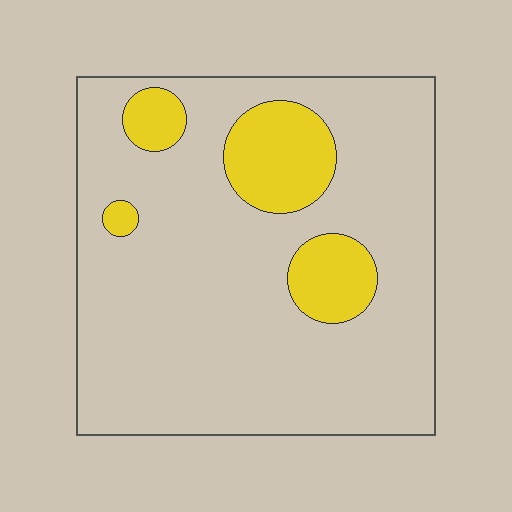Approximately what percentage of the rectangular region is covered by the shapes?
Approximately 15%.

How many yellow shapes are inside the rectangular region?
4.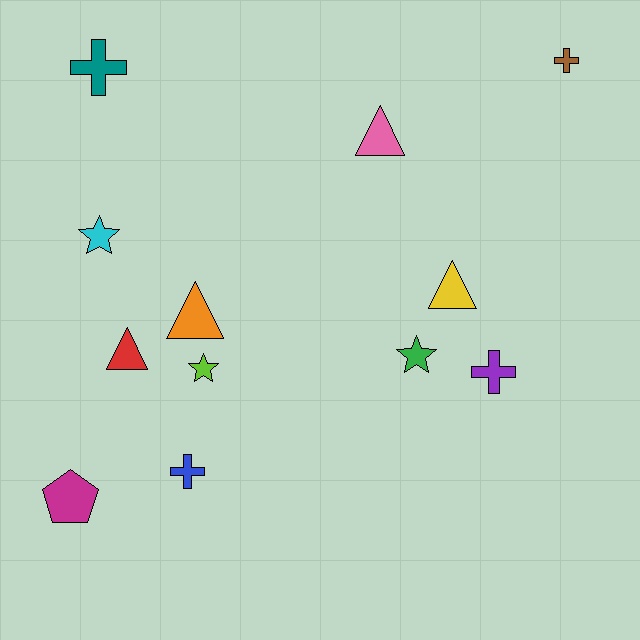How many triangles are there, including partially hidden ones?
There are 4 triangles.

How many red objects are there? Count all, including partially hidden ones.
There is 1 red object.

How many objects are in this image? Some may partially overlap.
There are 12 objects.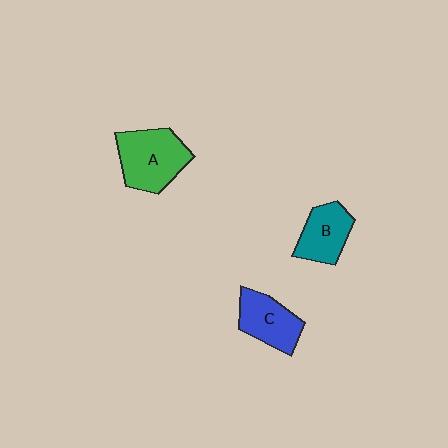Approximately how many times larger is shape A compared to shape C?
Approximately 1.3 times.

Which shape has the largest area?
Shape A (green).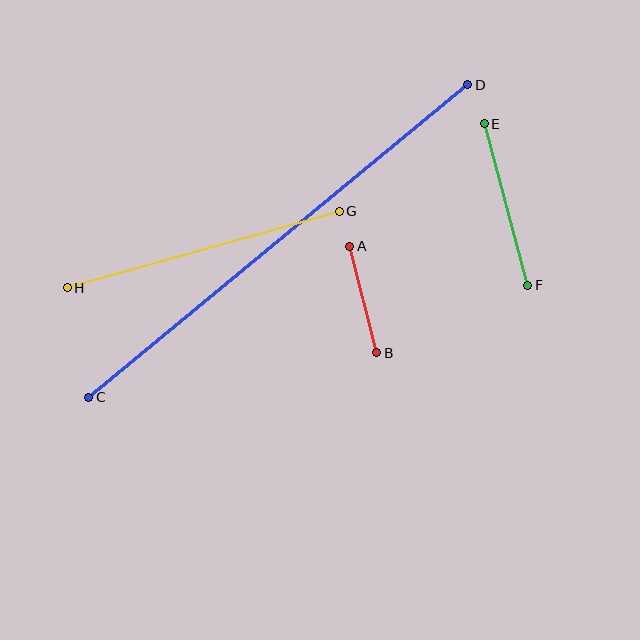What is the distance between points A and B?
The distance is approximately 110 pixels.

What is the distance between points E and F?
The distance is approximately 168 pixels.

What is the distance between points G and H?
The distance is approximately 283 pixels.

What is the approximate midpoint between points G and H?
The midpoint is at approximately (203, 250) pixels.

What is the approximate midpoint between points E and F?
The midpoint is at approximately (506, 204) pixels.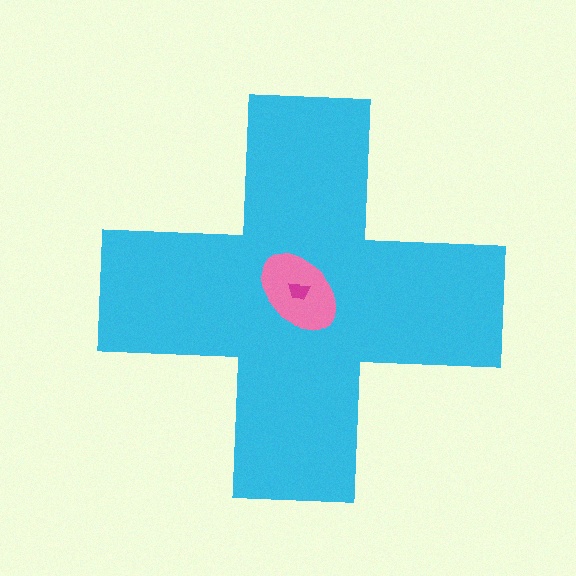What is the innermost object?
The magenta trapezoid.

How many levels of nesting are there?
3.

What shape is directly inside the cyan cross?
The pink ellipse.